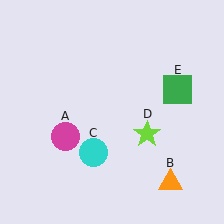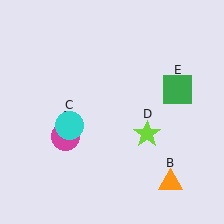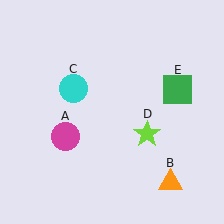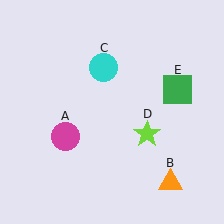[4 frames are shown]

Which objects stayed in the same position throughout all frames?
Magenta circle (object A) and orange triangle (object B) and lime star (object D) and green square (object E) remained stationary.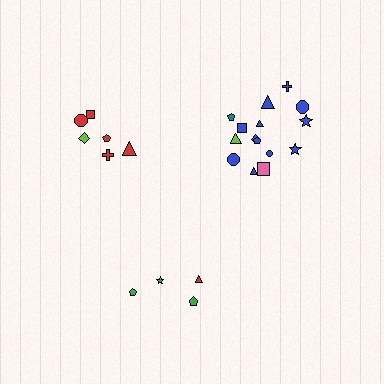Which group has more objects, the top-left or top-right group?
The top-right group.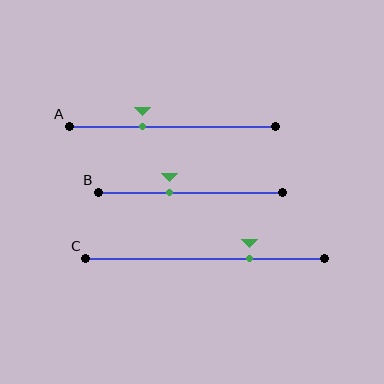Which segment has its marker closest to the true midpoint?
Segment B has its marker closest to the true midpoint.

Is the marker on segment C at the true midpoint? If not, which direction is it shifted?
No, the marker on segment C is shifted to the right by about 19% of the segment length.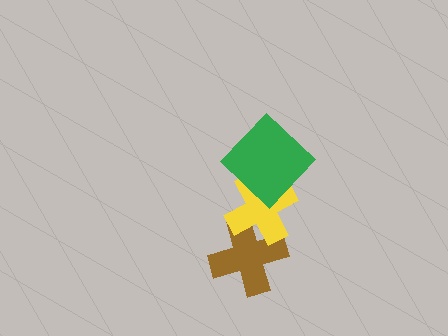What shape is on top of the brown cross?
The yellow cross is on top of the brown cross.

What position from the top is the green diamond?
The green diamond is 1st from the top.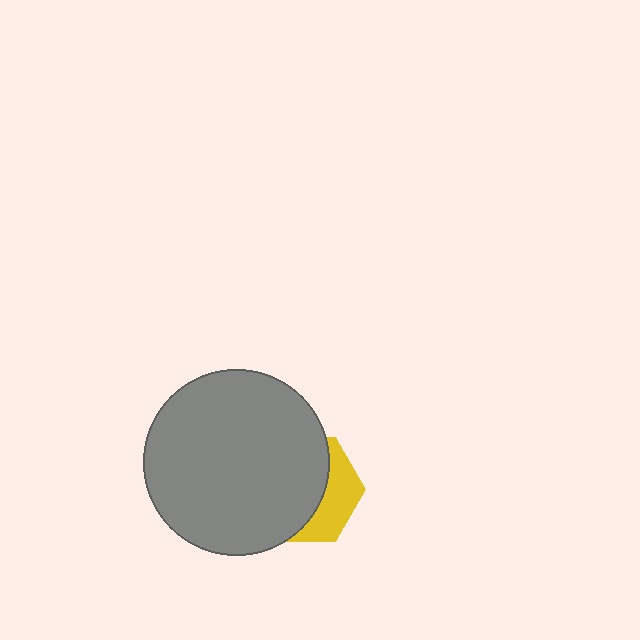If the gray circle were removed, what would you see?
You would see the complete yellow hexagon.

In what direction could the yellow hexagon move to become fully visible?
The yellow hexagon could move right. That would shift it out from behind the gray circle entirely.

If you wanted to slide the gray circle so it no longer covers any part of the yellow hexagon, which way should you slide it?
Slide it left — that is the most direct way to separate the two shapes.